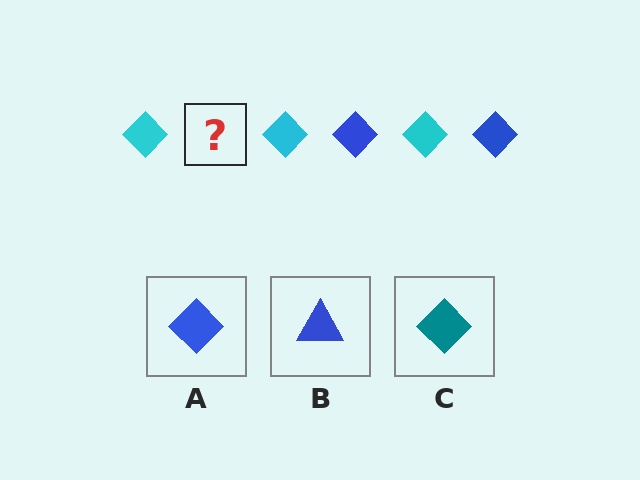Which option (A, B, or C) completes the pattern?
A.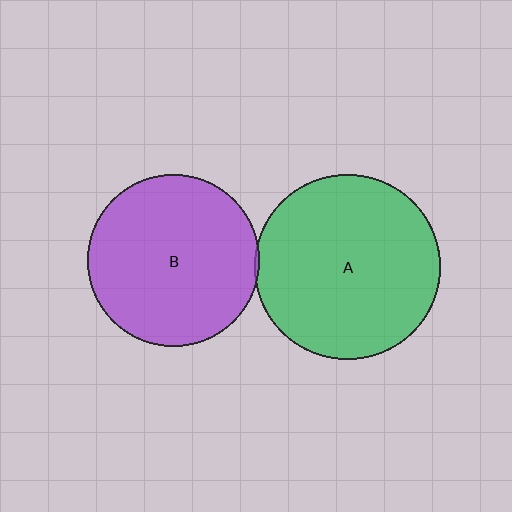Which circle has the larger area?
Circle A (green).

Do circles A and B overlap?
Yes.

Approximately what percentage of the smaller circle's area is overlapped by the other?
Approximately 5%.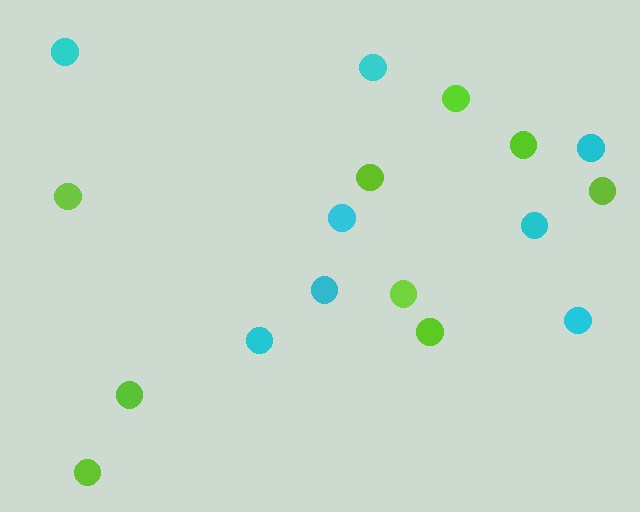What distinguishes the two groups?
There are 2 groups: one group of cyan circles (8) and one group of lime circles (9).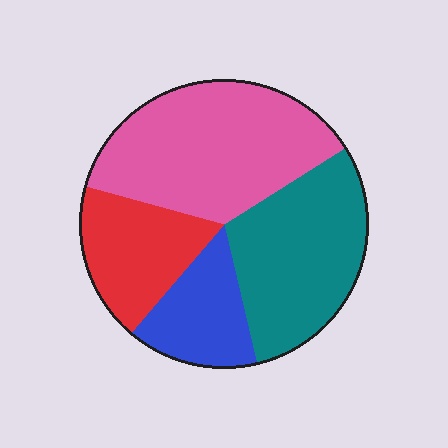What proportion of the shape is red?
Red takes up about one sixth (1/6) of the shape.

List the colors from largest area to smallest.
From largest to smallest: pink, teal, red, blue.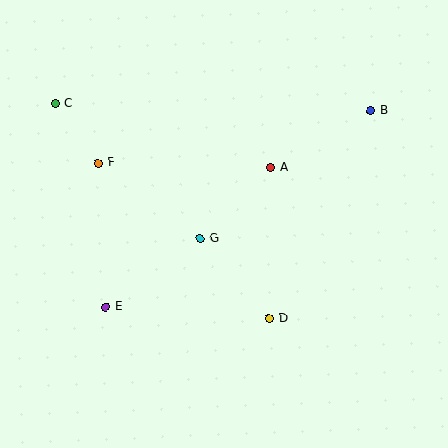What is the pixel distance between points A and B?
The distance between A and B is 115 pixels.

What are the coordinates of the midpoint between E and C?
The midpoint between E and C is at (81, 205).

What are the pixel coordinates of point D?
Point D is at (269, 319).